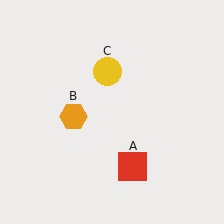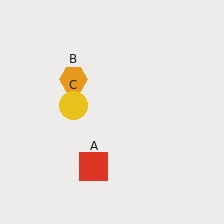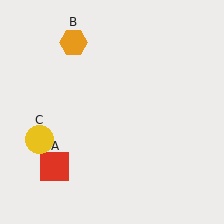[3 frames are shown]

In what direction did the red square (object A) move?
The red square (object A) moved left.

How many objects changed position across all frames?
3 objects changed position: red square (object A), orange hexagon (object B), yellow circle (object C).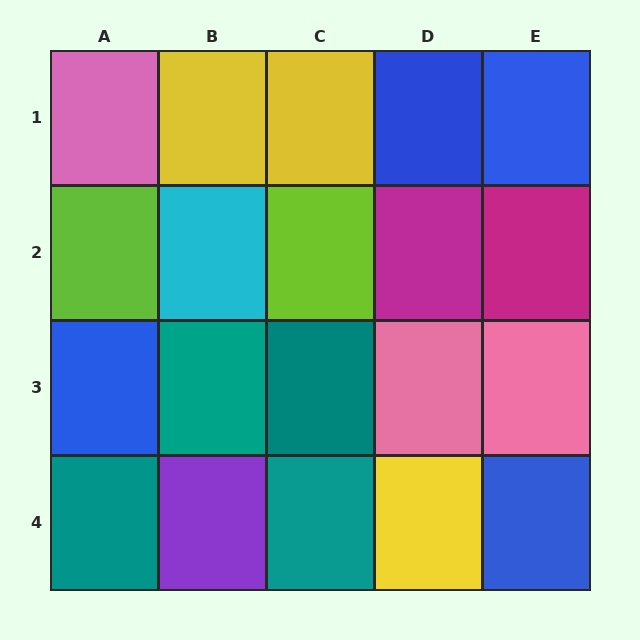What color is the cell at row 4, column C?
Teal.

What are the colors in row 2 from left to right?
Lime, cyan, lime, magenta, magenta.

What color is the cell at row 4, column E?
Blue.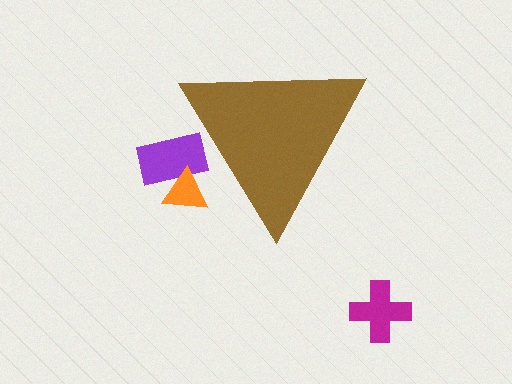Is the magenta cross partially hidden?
No, the magenta cross is fully visible.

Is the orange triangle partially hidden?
Yes, the orange triangle is partially hidden behind the brown triangle.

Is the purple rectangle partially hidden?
Yes, the purple rectangle is partially hidden behind the brown triangle.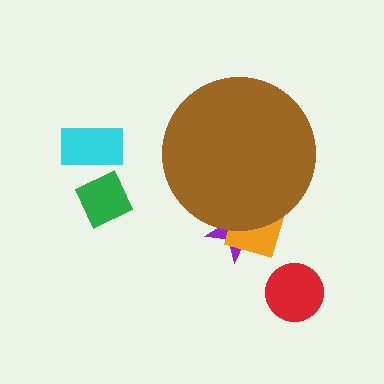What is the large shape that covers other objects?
A brown circle.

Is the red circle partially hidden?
No, the red circle is fully visible.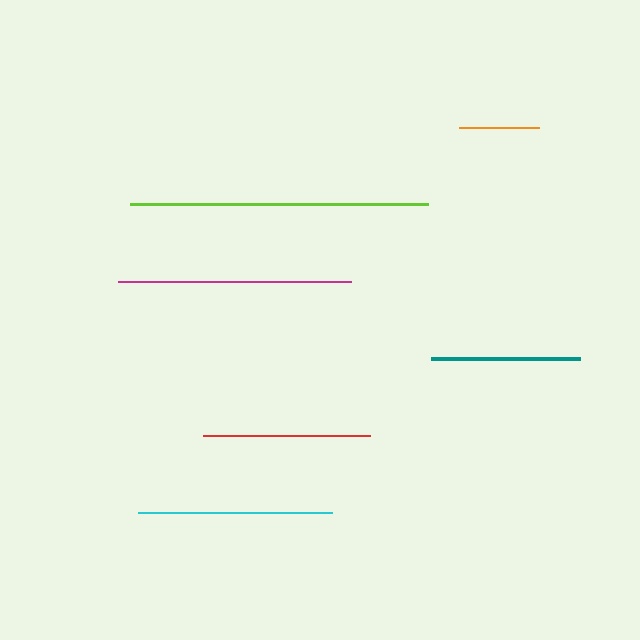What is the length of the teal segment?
The teal segment is approximately 149 pixels long.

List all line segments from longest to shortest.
From longest to shortest: lime, magenta, cyan, red, teal, orange.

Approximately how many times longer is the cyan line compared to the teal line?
The cyan line is approximately 1.3 times the length of the teal line.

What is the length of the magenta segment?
The magenta segment is approximately 233 pixels long.